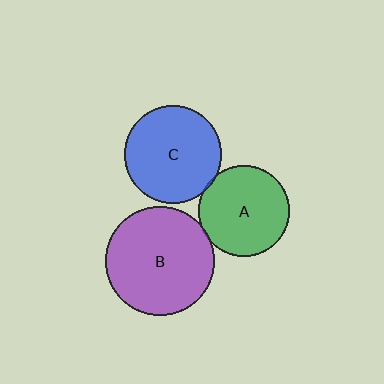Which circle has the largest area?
Circle B (purple).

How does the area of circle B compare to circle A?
Approximately 1.4 times.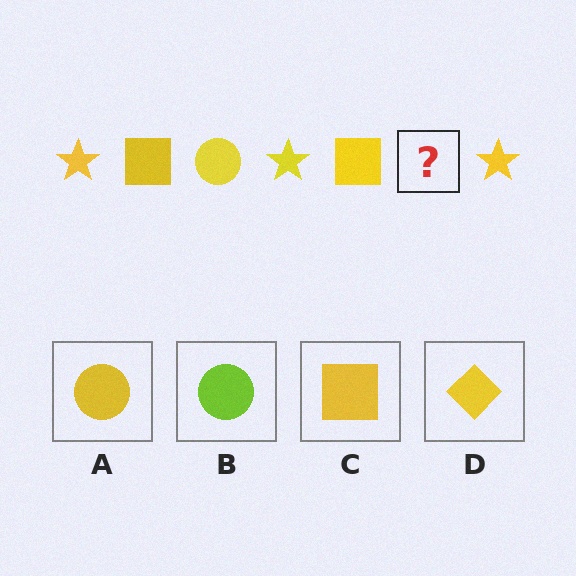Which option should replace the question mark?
Option A.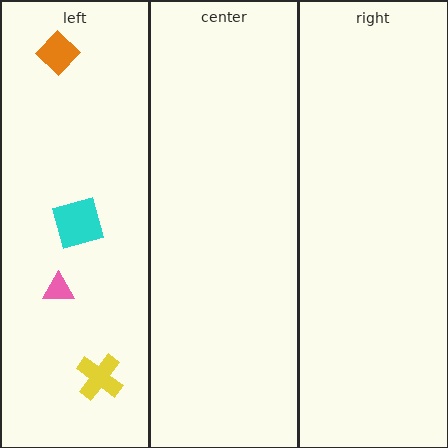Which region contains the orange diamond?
The left region.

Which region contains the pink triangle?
The left region.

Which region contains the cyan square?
The left region.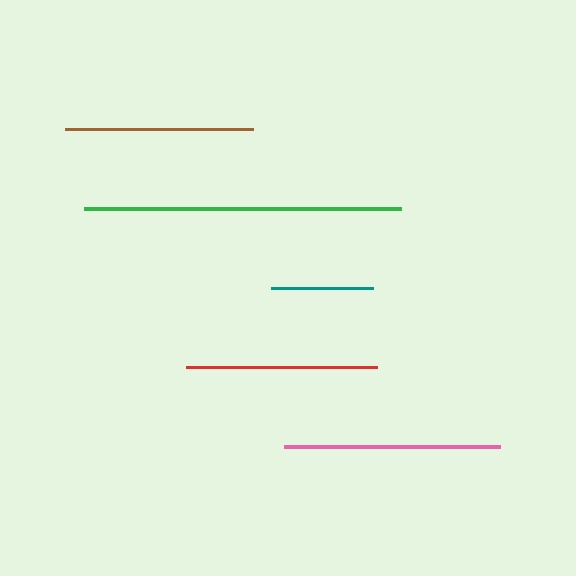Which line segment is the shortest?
The teal line is the shortest at approximately 103 pixels.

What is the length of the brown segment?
The brown segment is approximately 188 pixels long.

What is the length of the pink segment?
The pink segment is approximately 216 pixels long.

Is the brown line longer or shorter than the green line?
The green line is longer than the brown line.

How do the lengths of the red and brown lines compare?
The red and brown lines are approximately the same length.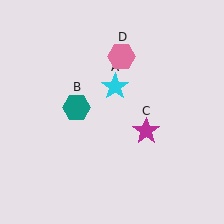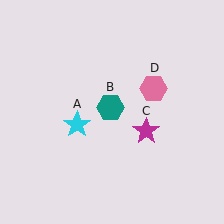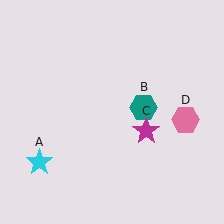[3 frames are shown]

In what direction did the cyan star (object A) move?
The cyan star (object A) moved down and to the left.